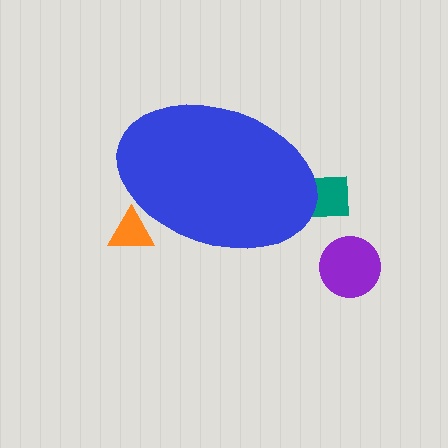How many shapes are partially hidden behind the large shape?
2 shapes are partially hidden.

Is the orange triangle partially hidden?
Yes, the orange triangle is partially hidden behind the blue ellipse.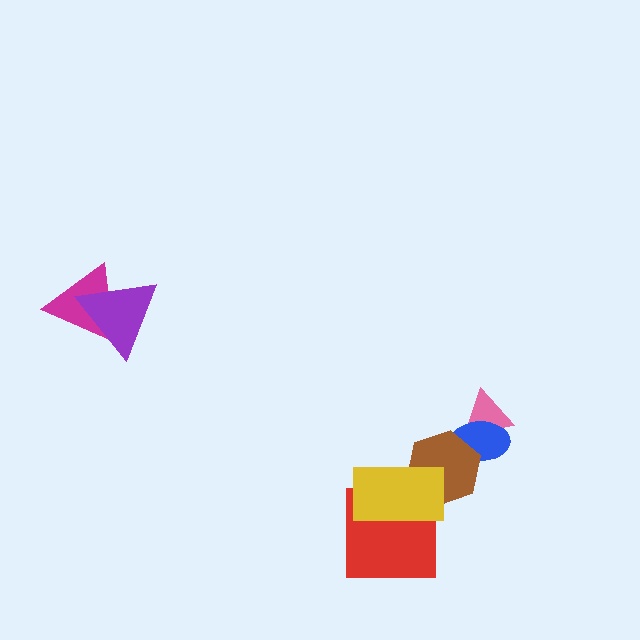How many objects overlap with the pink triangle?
1 object overlaps with the pink triangle.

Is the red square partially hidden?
Yes, it is partially covered by another shape.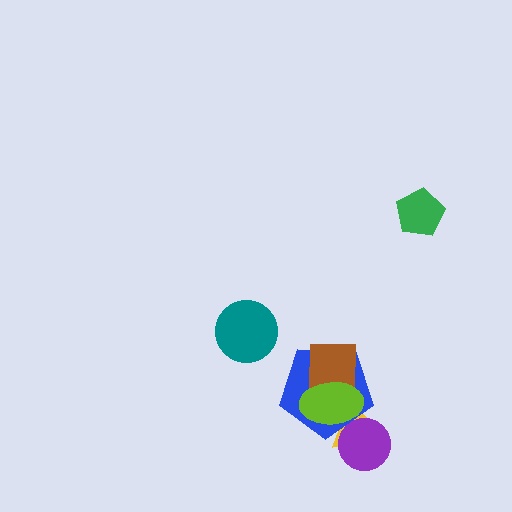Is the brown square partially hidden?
Yes, it is partially covered by another shape.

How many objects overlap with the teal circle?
0 objects overlap with the teal circle.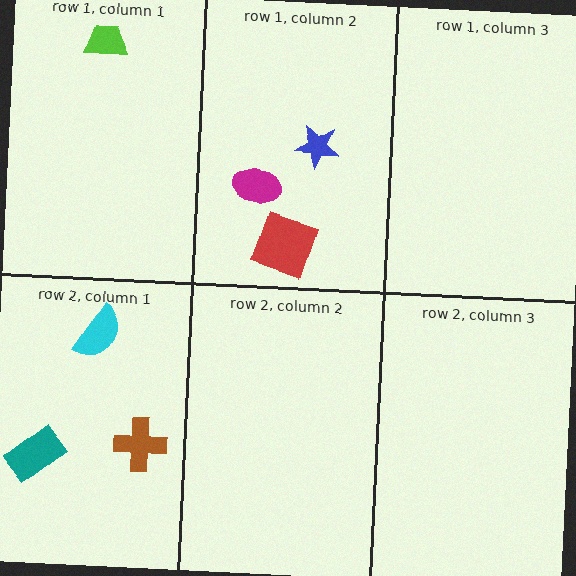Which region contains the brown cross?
The row 2, column 1 region.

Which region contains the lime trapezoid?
The row 1, column 1 region.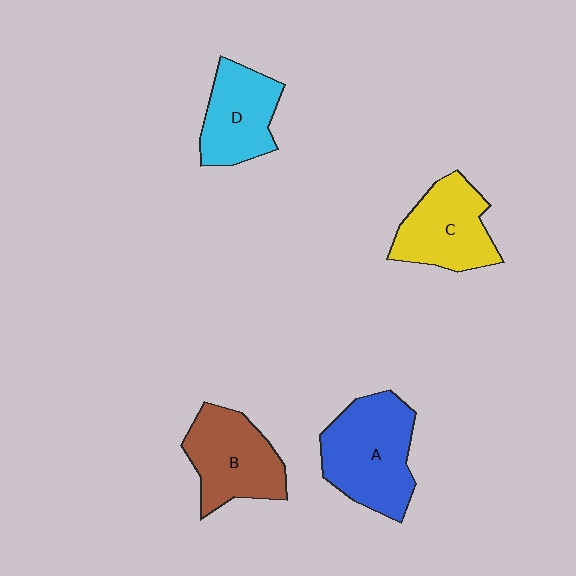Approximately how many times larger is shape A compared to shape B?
Approximately 1.2 times.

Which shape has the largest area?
Shape A (blue).